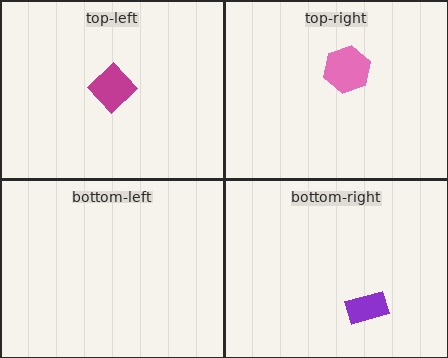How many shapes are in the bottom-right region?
1.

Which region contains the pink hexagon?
The top-right region.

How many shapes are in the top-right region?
1.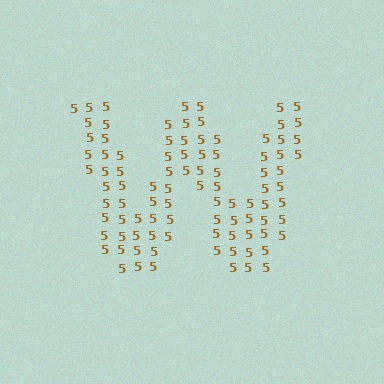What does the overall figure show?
The overall figure shows the letter W.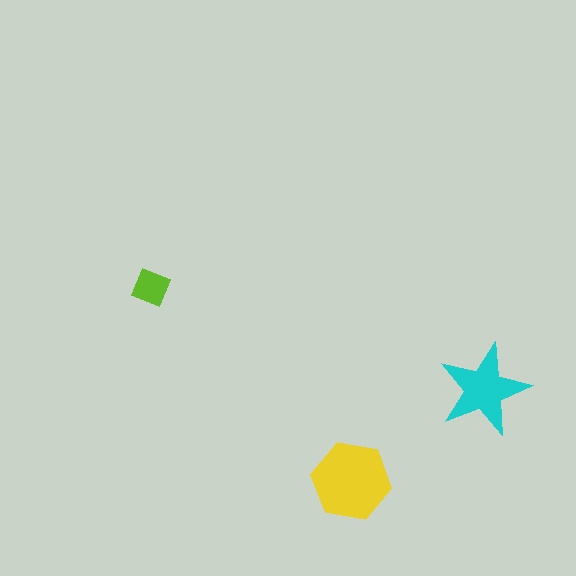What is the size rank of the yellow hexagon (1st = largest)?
1st.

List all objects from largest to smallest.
The yellow hexagon, the cyan star, the lime square.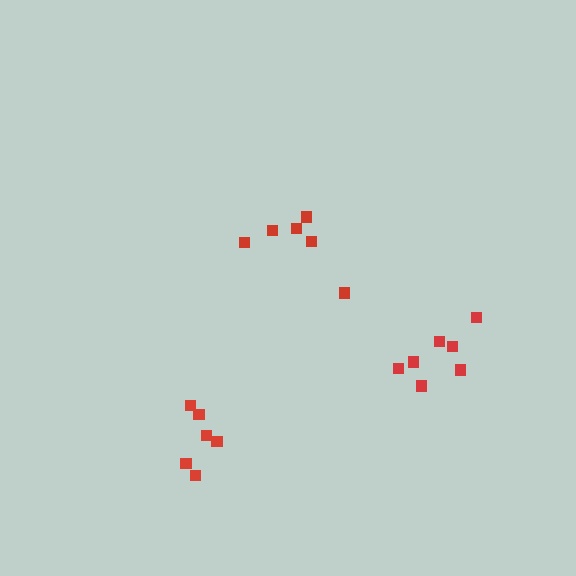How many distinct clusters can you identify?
There are 3 distinct clusters.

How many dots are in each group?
Group 1: 7 dots, Group 2: 6 dots, Group 3: 6 dots (19 total).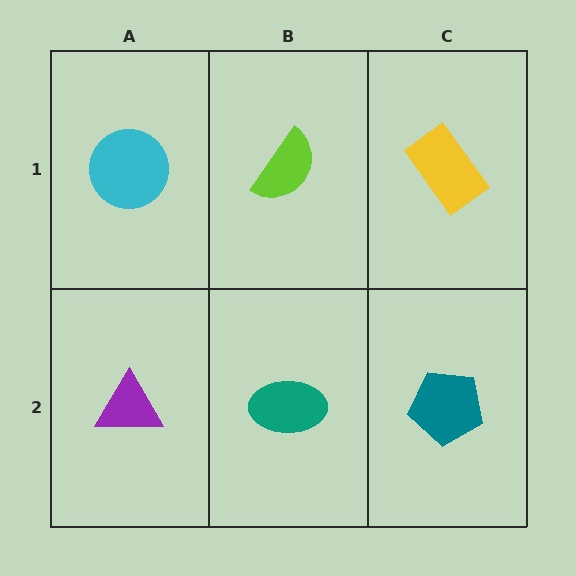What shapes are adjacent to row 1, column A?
A purple triangle (row 2, column A), a lime semicircle (row 1, column B).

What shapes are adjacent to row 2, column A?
A cyan circle (row 1, column A), a teal ellipse (row 2, column B).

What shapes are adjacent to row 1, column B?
A teal ellipse (row 2, column B), a cyan circle (row 1, column A), a yellow rectangle (row 1, column C).